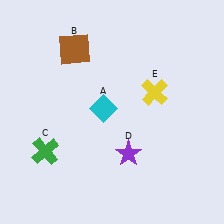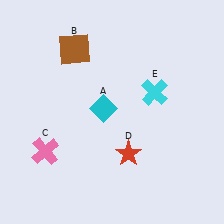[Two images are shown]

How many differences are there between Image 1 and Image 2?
There are 3 differences between the two images.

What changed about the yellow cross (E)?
In Image 1, E is yellow. In Image 2, it changed to cyan.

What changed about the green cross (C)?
In Image 1, C is green. In Image 2, it changed to pink.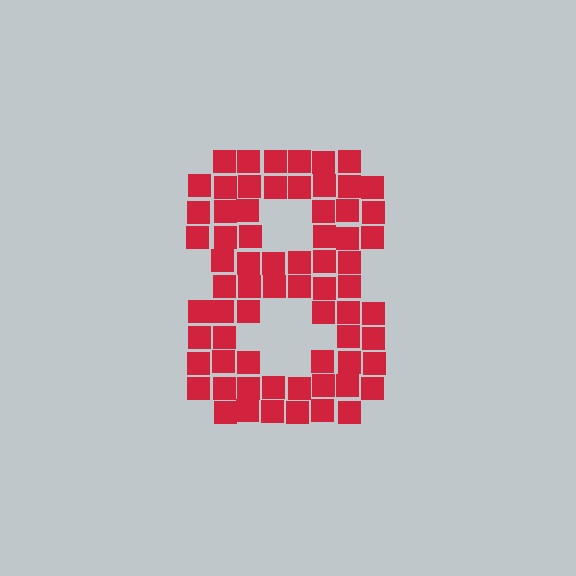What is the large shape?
The large shape is the digit 8.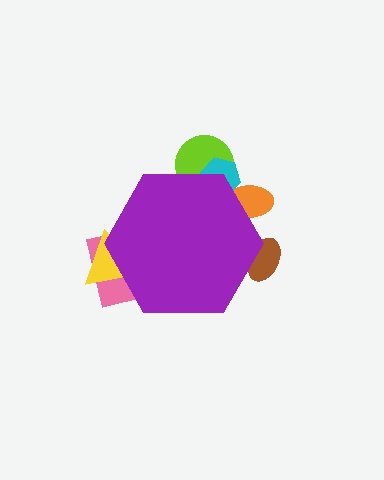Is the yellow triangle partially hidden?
Yes, the yellow triangle is partially hidden behind the purple hexagon.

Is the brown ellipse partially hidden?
Yes, the brown ellipse is partially hidden behind the purple hexagon.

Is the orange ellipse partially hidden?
Yes, the orange ellipse is partially hidden behind the purple hexagon.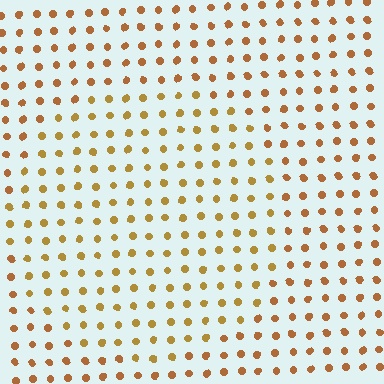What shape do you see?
I see a circle.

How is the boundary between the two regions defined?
The boundary is defined purely by a slight shift in hue (about 18 degrees). Spacing, size, and orientation are identical on both sides.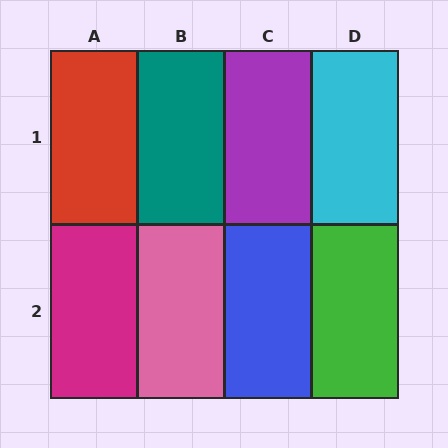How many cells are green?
1 cell is green.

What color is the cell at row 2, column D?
Green.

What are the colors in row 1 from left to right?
Red, teal, purple, cyan.